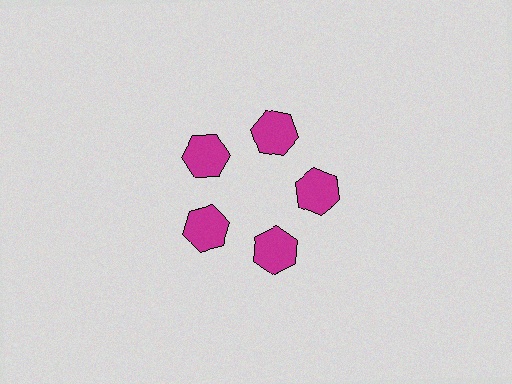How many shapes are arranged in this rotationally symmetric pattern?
There are 5 shapes, arranged in 5 groups of 1.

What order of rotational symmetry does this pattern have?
This pattern has 5-fold rotational symmetry.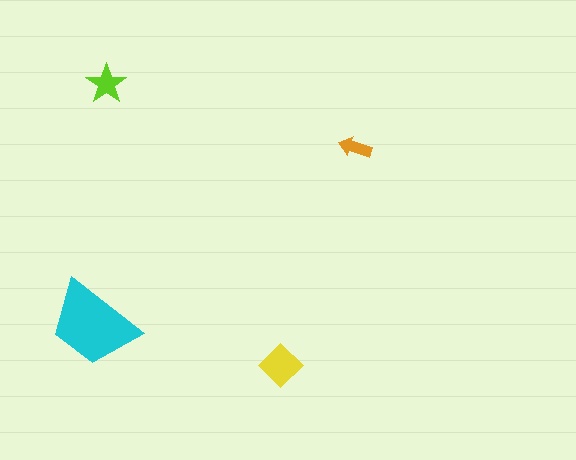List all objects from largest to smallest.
The cyan trapezoid, the yellow diamond, the lime star, the orange arrow.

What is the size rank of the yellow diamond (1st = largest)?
2nd.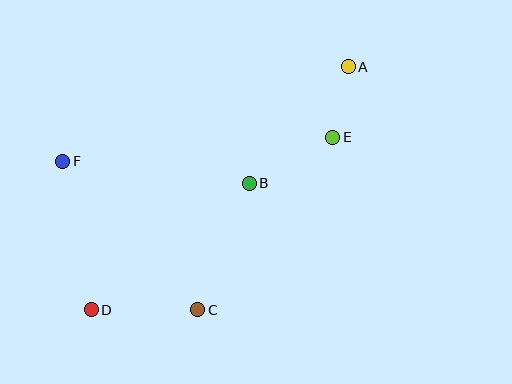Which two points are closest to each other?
Points A and E are closest to each other.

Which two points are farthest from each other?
Points A and D are farthest from each other.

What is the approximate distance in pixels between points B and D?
The distance between B and D is approximately 203 pixels.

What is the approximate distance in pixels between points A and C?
The distance between A and C is approximately 286 pixels.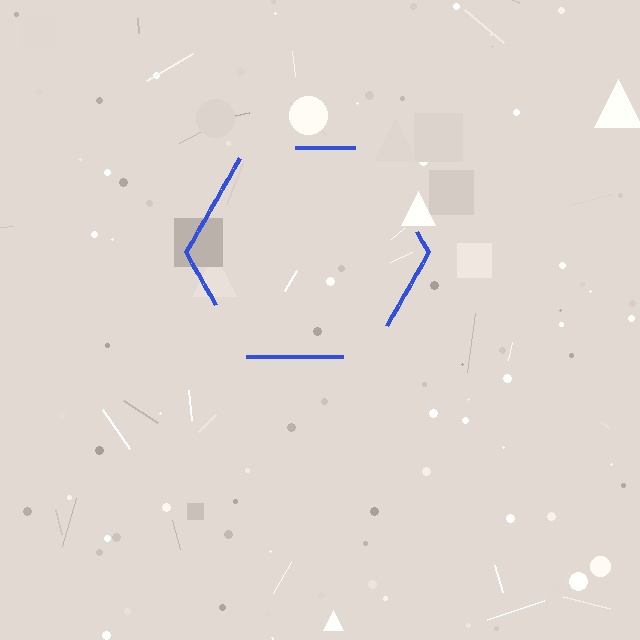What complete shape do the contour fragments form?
The contour fragments form a hexagon.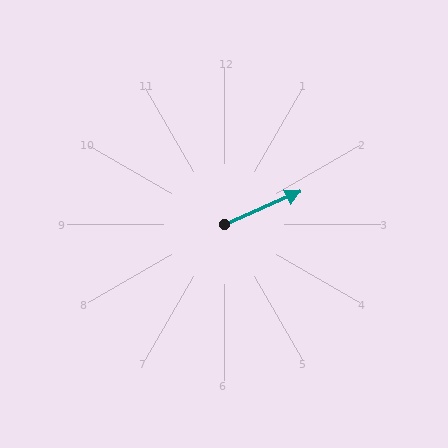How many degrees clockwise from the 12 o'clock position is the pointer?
Approximately 67 degrees.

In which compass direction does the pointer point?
Northeast.